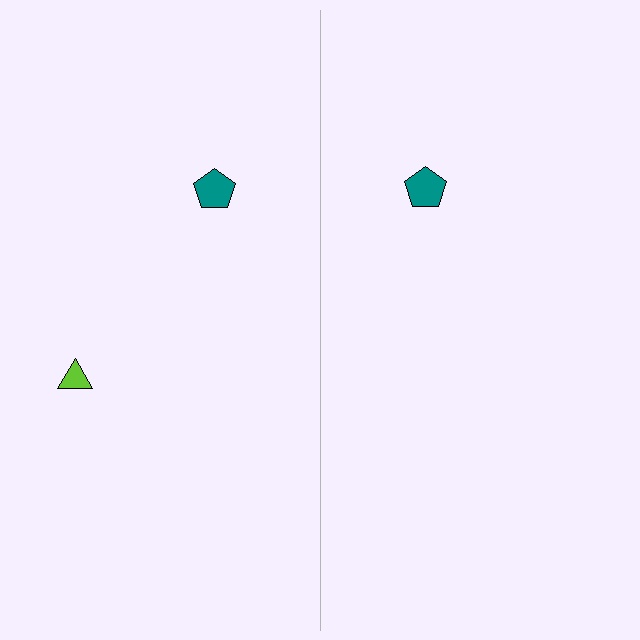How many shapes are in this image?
There are 3 shapes in this image.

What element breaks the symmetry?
A lime triangle is missing from the right side.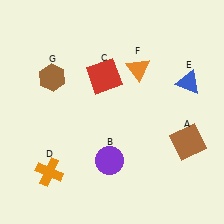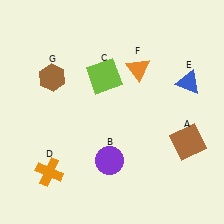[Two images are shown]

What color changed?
The square (C) changed from red in Image 1 to lime in Image 2.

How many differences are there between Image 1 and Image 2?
There is 1 difference between the two images.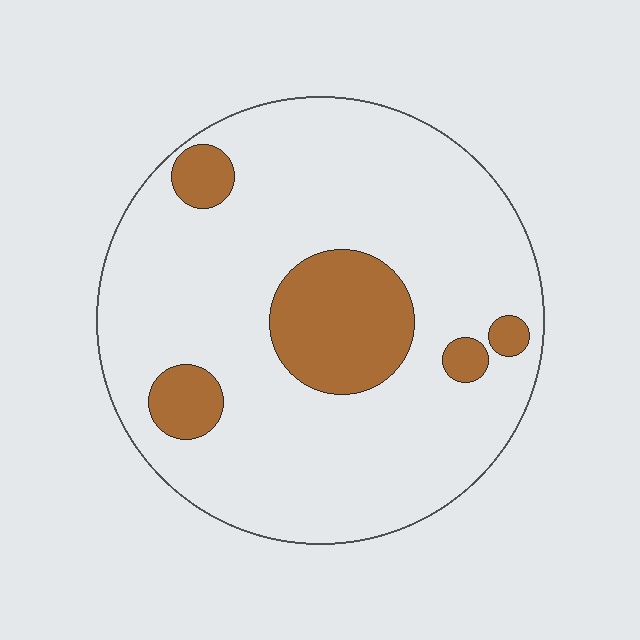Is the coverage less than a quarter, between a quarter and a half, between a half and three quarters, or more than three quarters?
Less than a quarter.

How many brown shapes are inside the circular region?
5.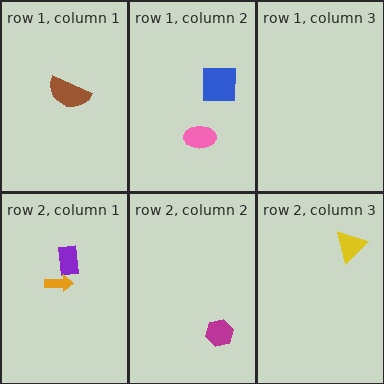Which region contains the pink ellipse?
The row 1, column 2 region.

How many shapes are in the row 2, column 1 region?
2.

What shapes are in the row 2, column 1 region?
The purple rectangle, the orange arrow.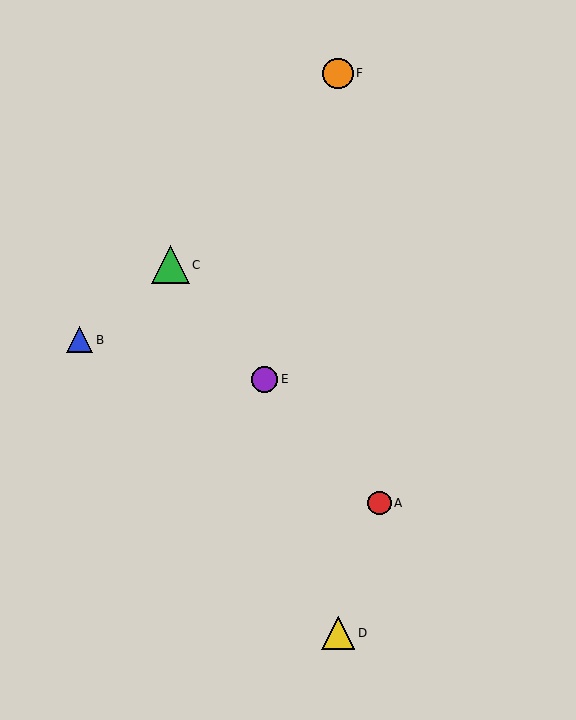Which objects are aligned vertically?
Objects D, F are aligned vertically.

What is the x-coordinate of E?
Object E is at x≈265.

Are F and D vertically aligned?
Yes, both are at x≈338.